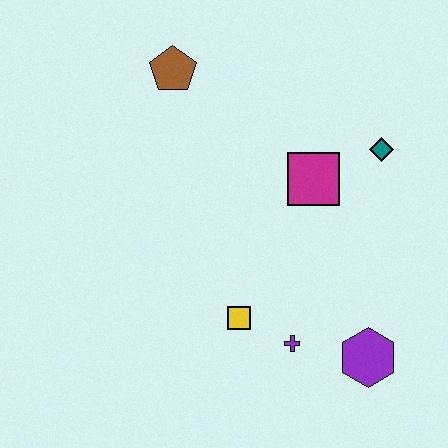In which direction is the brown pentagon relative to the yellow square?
The brown pentagon is above the yellow square.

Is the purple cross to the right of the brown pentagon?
Yes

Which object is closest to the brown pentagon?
The magenta square is closest to the brown pentagon.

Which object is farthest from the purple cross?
The brown pentagon is farthest from the purple cross.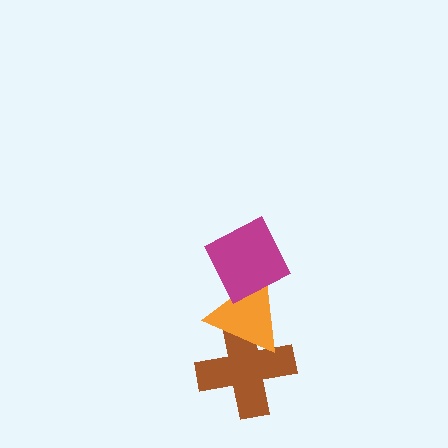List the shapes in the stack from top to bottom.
From top to bottom: the magenta diamond, the orange triangle, the brown cross.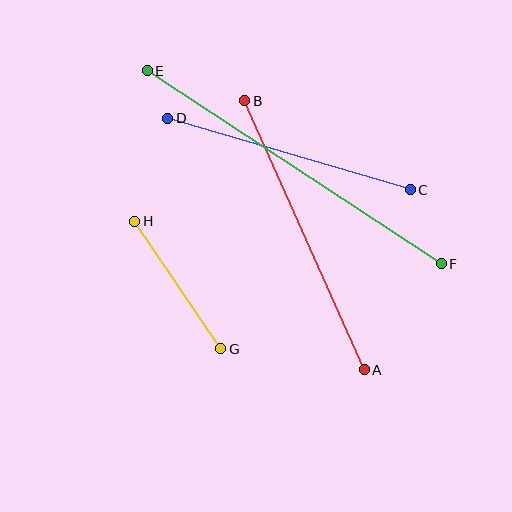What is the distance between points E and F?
The distance is approximately 352 pixels.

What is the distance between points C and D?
The distance is approximately 253 pixels.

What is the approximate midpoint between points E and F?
The midpoint is at approximately (294, 167) pixels.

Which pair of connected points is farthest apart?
Points E and F are farthest apart.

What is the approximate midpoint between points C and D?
The midpoint is at approximately (289, 154) pixels.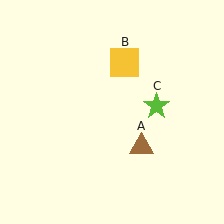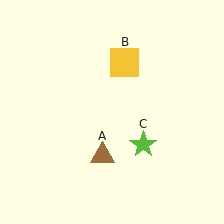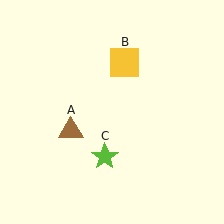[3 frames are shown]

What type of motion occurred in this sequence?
The brown triangle (object A), lime star (object C) rotated clockwise around the center of the scene.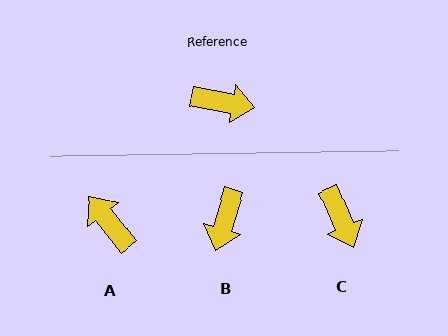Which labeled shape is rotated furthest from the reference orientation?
A, about 138 degrees away.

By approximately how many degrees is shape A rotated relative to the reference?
Approximately 138 degrees counter-clockwise.